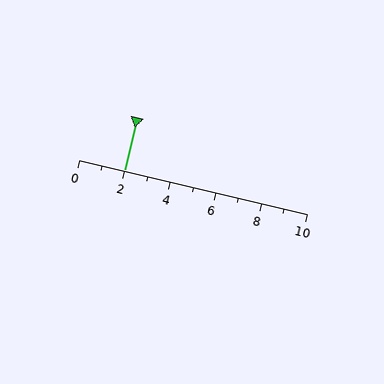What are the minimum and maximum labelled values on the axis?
The axis runs from 0 to 10.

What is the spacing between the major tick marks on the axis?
The major ticks are spaced 2 apart.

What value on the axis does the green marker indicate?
The marker indicates approximately 2.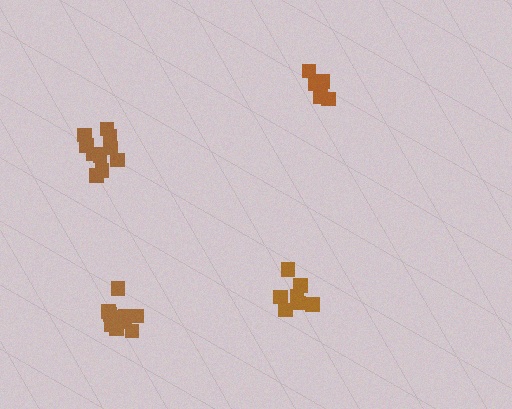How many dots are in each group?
Group 1: 11 dots, Group 2: 11 dots, Group 3: 6 dots, Group 4: 7 dots (35 total).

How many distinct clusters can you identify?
There are 4 distinct clusters.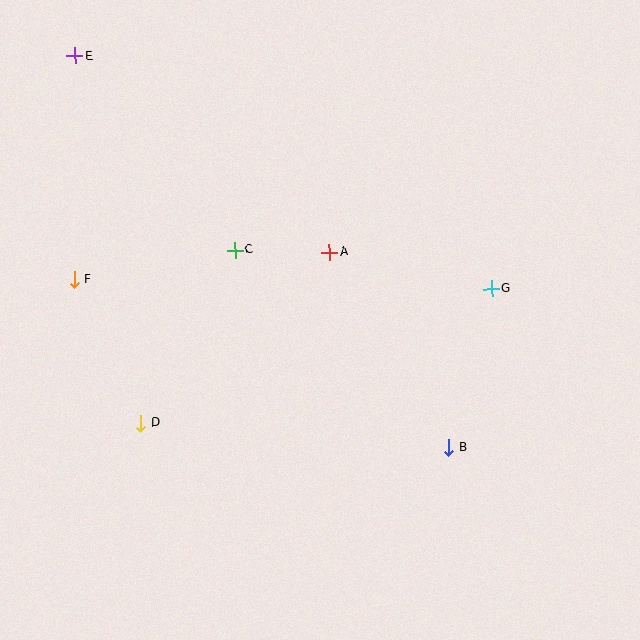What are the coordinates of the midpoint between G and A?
The midpoint between G and A is at (410, 270).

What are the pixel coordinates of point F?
Point F is at (74, 279).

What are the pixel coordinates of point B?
Point B is at (449, 448).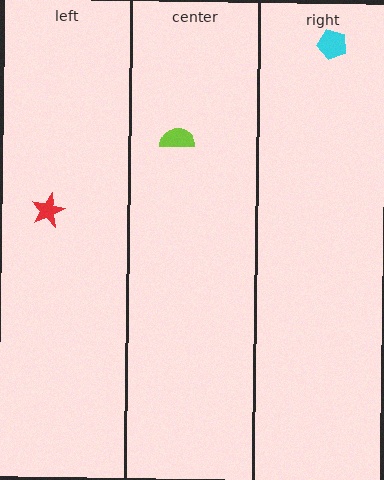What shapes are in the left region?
The red star.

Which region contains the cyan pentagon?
The right region.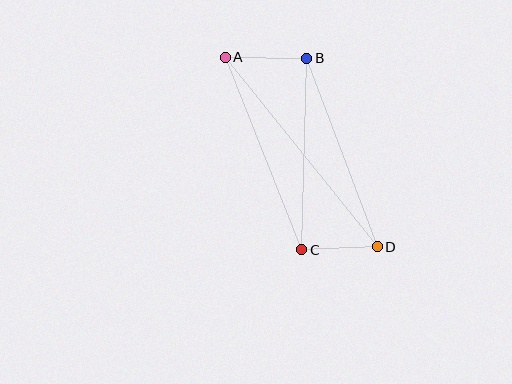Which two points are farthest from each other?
Points A and D are farthest from each other.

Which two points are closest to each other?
Points C and D are closest to each other.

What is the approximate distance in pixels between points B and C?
The distance between B and C is approximately 192 pixels.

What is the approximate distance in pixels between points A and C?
The distance between A and C is approximately 207 pixels.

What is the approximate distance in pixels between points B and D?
The distance between B and D is approximately 201 pixels.